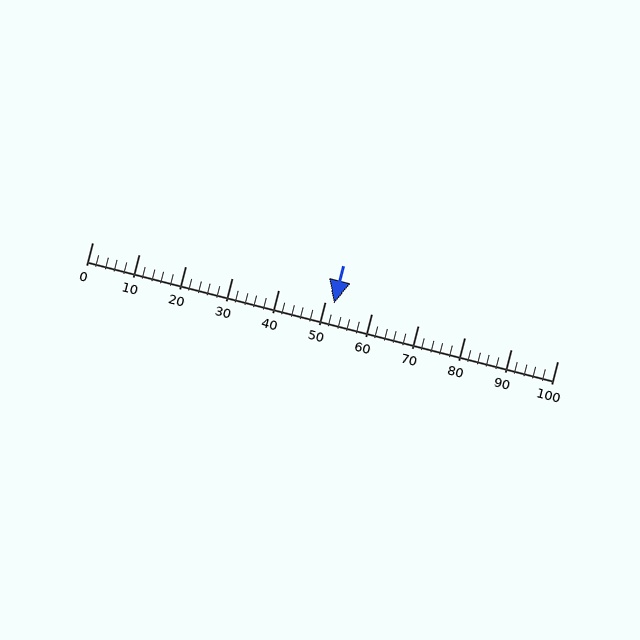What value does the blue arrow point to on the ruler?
The blue arrow points to approximately 52.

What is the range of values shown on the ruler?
The ruler shows values from 0 to 100.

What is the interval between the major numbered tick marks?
The major tick marks are spaced 10 units apart.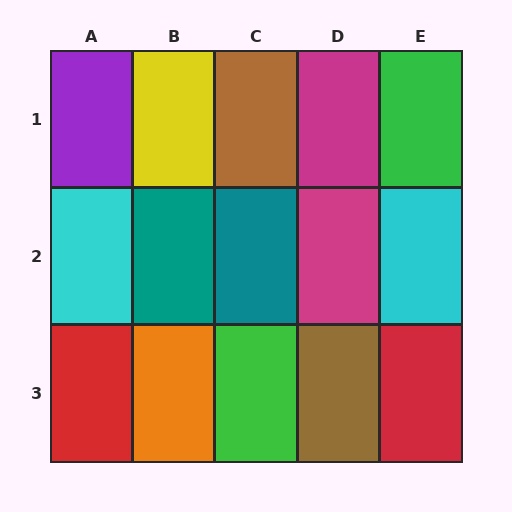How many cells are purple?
1 cell is purple.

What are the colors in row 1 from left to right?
Purple, yellow, brown, magenta, green.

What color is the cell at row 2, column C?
Teal.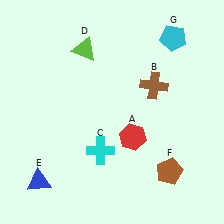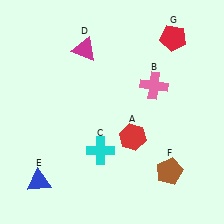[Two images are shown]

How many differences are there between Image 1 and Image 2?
There are 3 differences between the two images.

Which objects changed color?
B changed from brown to pink. D changed from lime to magenta. G changed from cyan to red.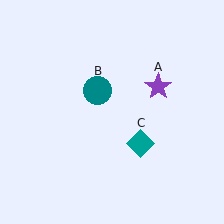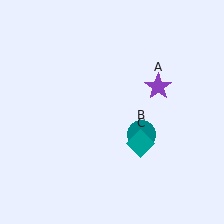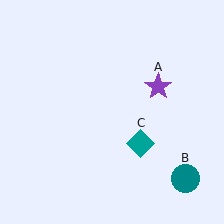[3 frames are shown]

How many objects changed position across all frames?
1 object changed position: teal circle (object B).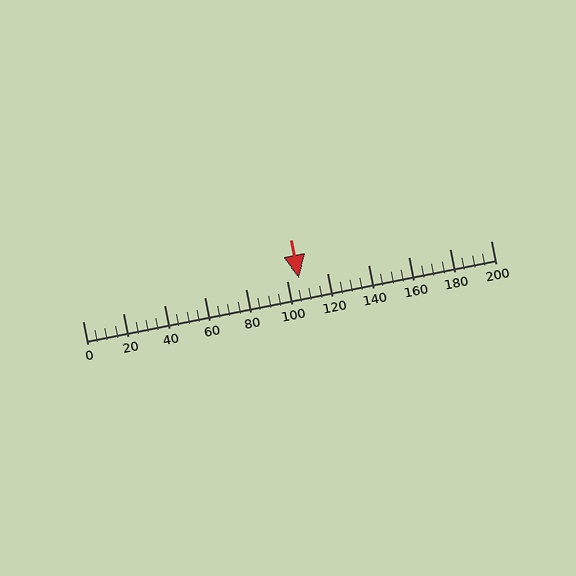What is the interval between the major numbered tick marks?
The major tick marks are spaced 20 units apart.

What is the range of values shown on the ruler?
The ruler shows values from 0 to 200.